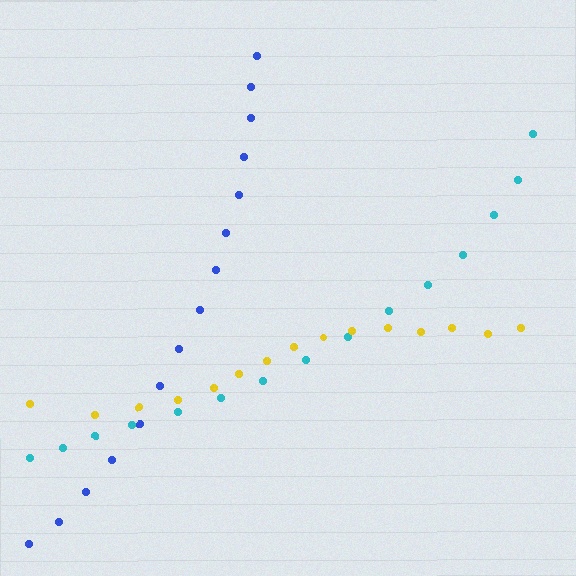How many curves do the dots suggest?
There are 3 distinct paths.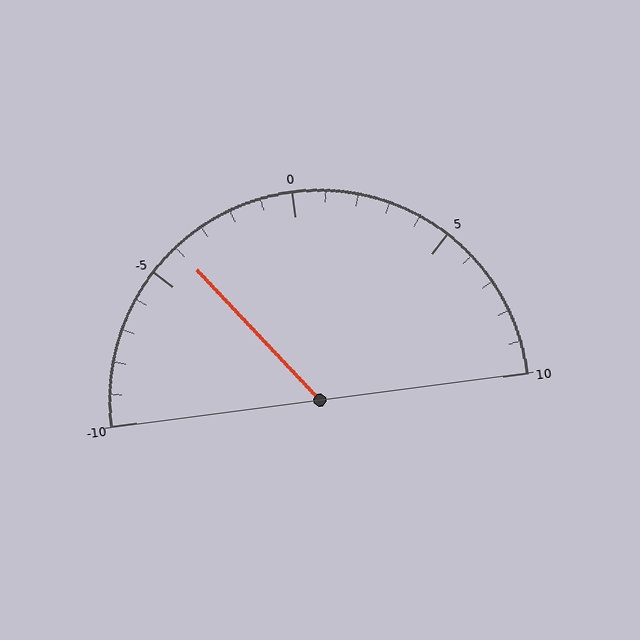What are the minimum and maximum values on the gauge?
The gauge ranges from -10 to 10.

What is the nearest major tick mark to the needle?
The nearest major tick mark is -5.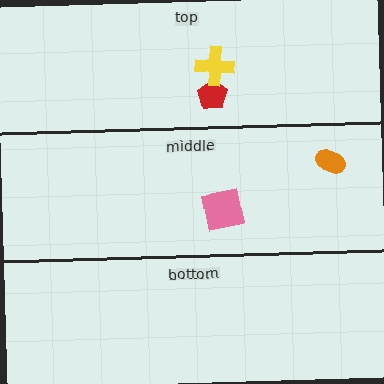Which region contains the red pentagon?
The top region.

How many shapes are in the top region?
2.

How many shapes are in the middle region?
2.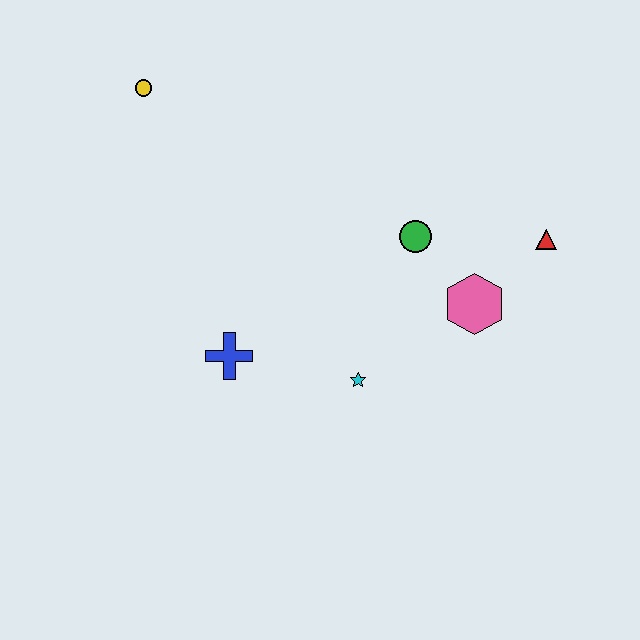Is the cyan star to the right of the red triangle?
No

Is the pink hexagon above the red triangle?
No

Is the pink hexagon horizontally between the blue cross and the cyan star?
No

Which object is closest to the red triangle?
The pink hexagon is closest to the red triangle.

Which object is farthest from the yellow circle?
The red triangle is farthest from the yellow circle.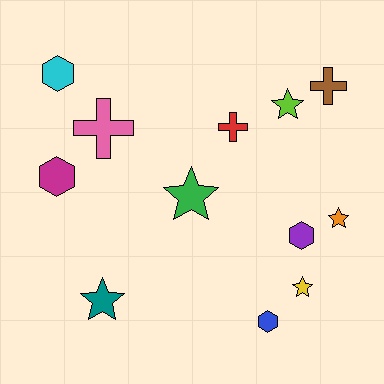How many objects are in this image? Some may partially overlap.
There are 12 objects.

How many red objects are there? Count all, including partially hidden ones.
There is 1 red object.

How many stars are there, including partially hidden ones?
There are 5 stars.